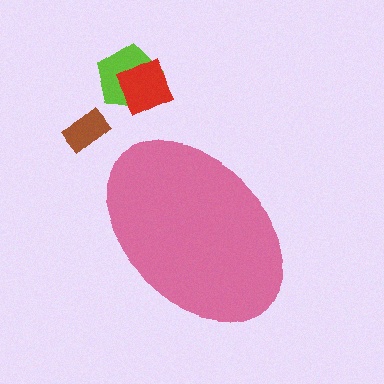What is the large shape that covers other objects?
A pink ellipse.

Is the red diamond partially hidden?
No, the red diamond is fully visible.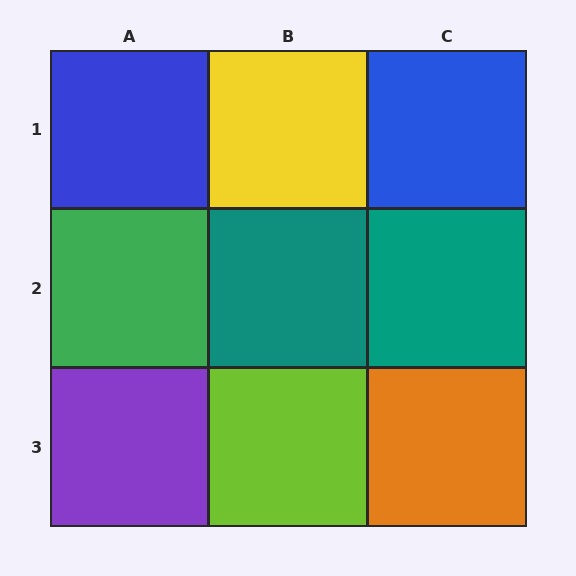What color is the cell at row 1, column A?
Blue.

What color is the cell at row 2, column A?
Green.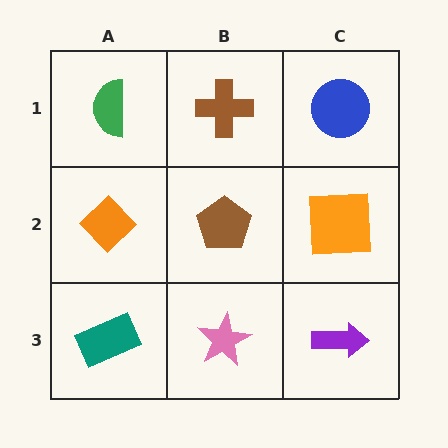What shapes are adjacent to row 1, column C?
An orange square (row 2, column C), a brown cross (row 1, column B).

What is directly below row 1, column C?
An orange square.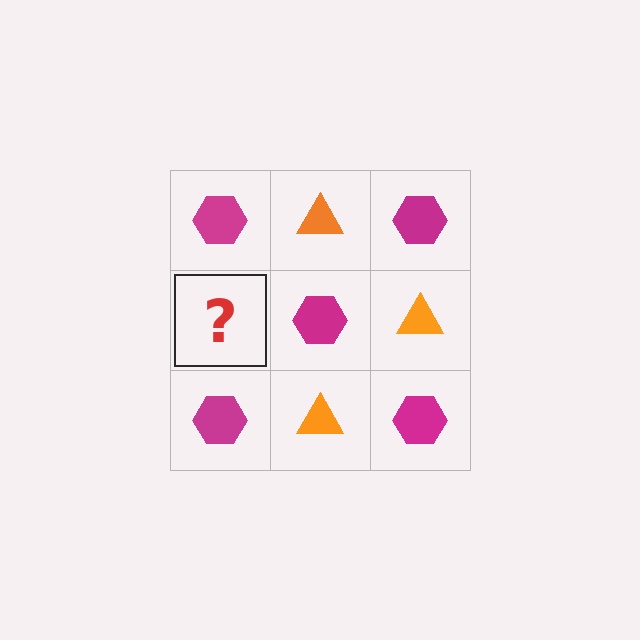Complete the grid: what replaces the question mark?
The question mark should be replaced with an orange triangle.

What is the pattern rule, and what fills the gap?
The rule is that it alternates magenta hexagon and orange triangle in a checkerboard pattern. The gap should be filled with an orange triangle.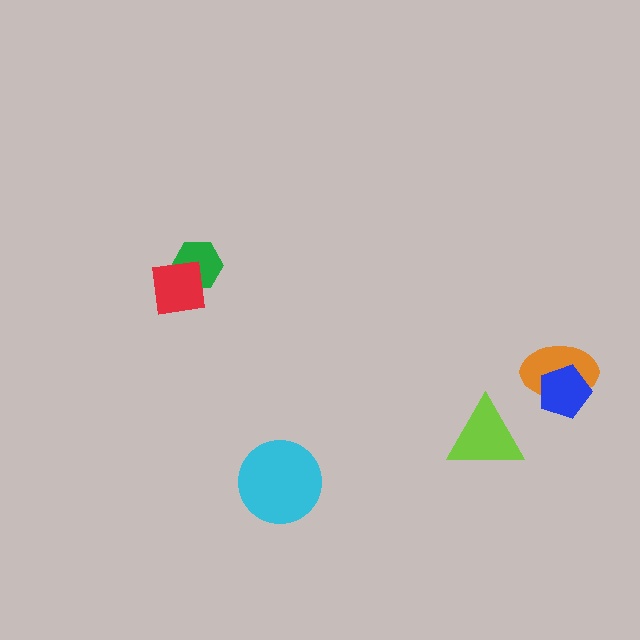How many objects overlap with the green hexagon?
1 object overlaps with the green hexagon.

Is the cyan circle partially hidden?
No, no other shape covers it.